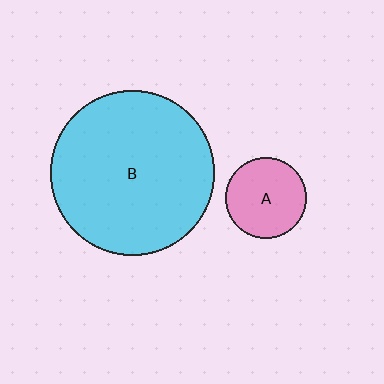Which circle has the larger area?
Circle B (cyan).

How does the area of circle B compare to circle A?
Approximately 4.2 times.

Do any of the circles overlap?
No, none of the circles overlap.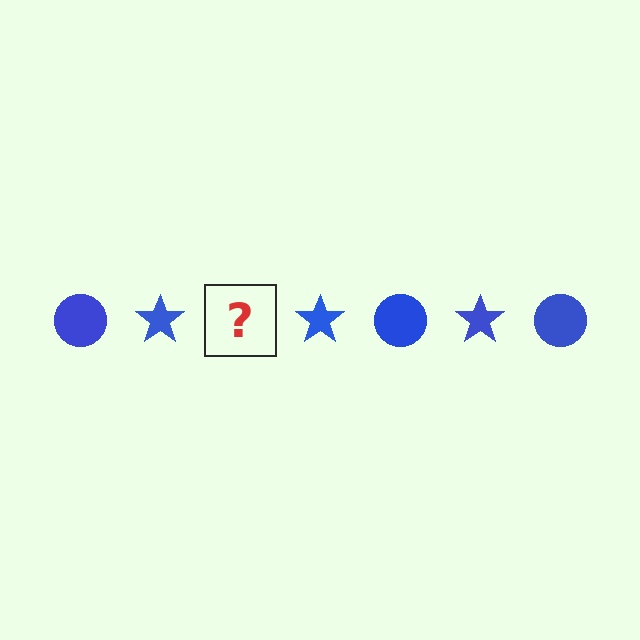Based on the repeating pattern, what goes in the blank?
The blank should be a blue circle.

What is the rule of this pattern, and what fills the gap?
The rule is that the pattern cycles through circle, star shapes in blue. The gap should be filled with a blue circle.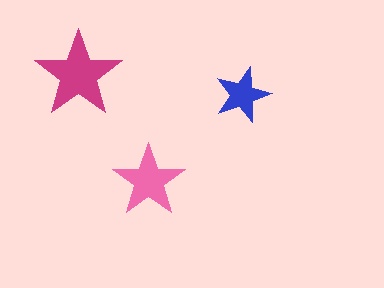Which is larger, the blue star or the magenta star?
The magenta one.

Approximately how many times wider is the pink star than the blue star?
About 1.5 times wider.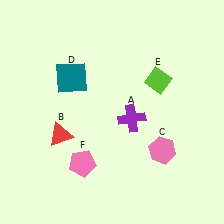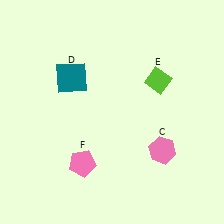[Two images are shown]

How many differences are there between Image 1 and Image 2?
There are 2 differences between the two images.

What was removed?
The purple cross (A), the red triangle (B) were removed in Image 2.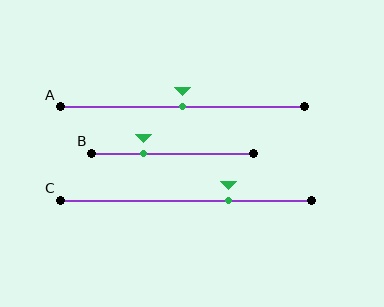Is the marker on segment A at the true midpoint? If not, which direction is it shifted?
Yes, the marker on segment A is at the true midpoint.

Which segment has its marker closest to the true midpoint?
Segment A has its marker closest to the true midpoint.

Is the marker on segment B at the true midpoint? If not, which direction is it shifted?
No, the marker on segment B is shifted to the left by about 18% of the segment length.